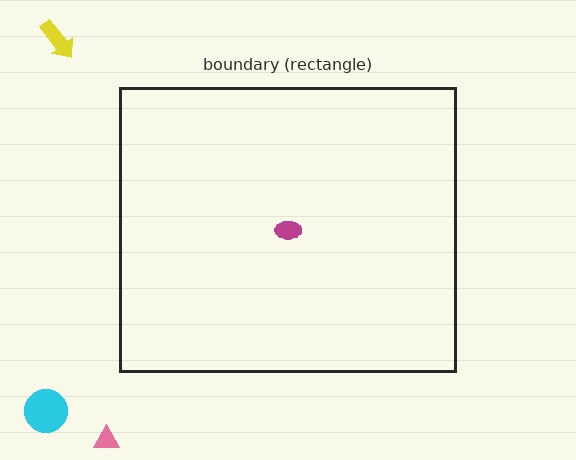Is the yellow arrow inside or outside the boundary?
Outside.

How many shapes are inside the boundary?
1 inside, 3 outside.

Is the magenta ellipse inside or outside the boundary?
Inside.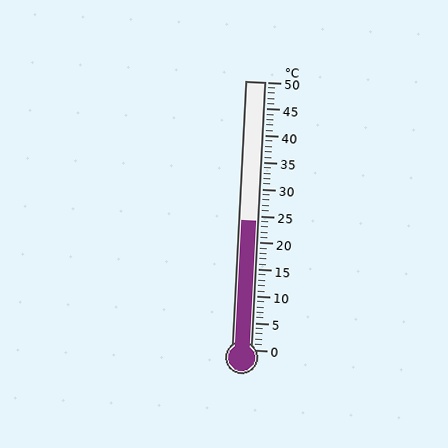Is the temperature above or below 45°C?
The temperature is below 45°C.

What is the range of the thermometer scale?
The thermometer scale ranges from 0°C to 50°C.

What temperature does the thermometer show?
The thermometer shows approximately 24°C.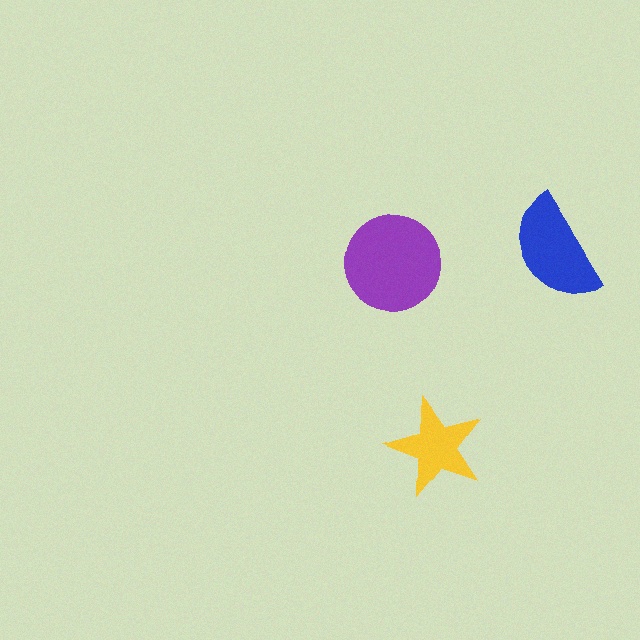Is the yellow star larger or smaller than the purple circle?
Smaller.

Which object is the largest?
The purple circle.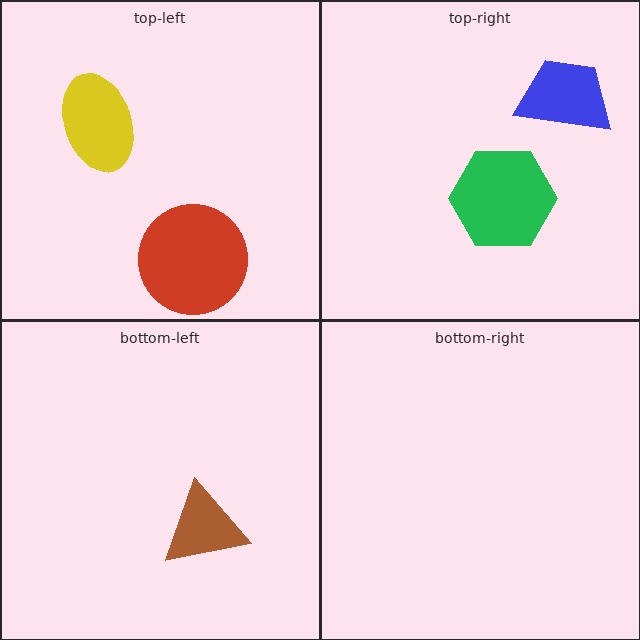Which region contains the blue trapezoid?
The top-right region.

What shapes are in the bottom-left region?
The brown triangle.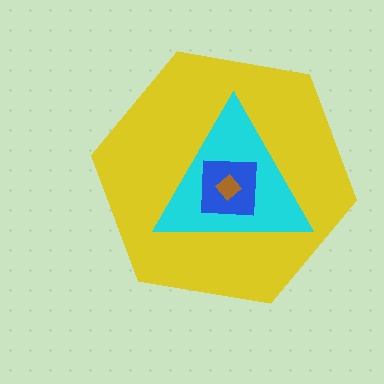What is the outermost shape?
The yellow hexagon.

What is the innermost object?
The brown diamond.